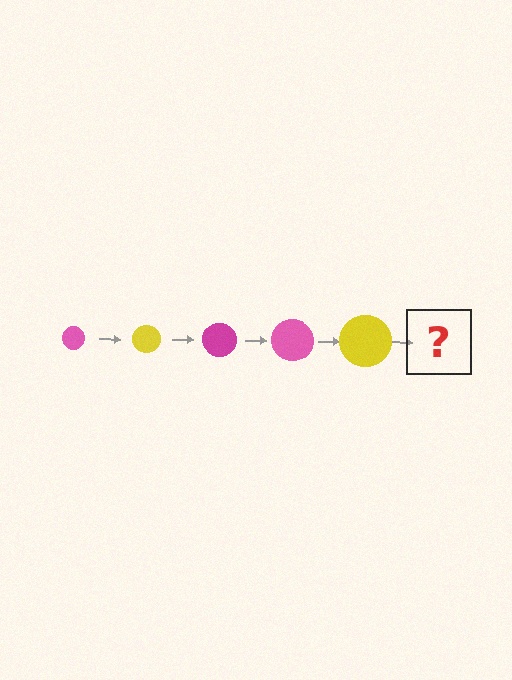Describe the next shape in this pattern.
It should be a magenta circle, larger than the previous one.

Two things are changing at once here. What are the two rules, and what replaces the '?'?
The two rules are that the circle grows larger each step and the color cycles through pink, yellow, and magenta. The '?' should be a magenta circle, larger than the previous one.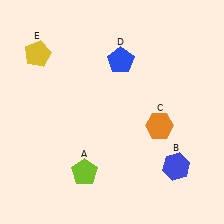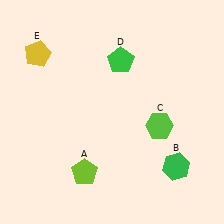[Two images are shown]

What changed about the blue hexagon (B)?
In Image 1, B is blue. In Image 2, it changed to green.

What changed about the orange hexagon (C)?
In Image 1, C is orange. In Image 2, it changed to lime.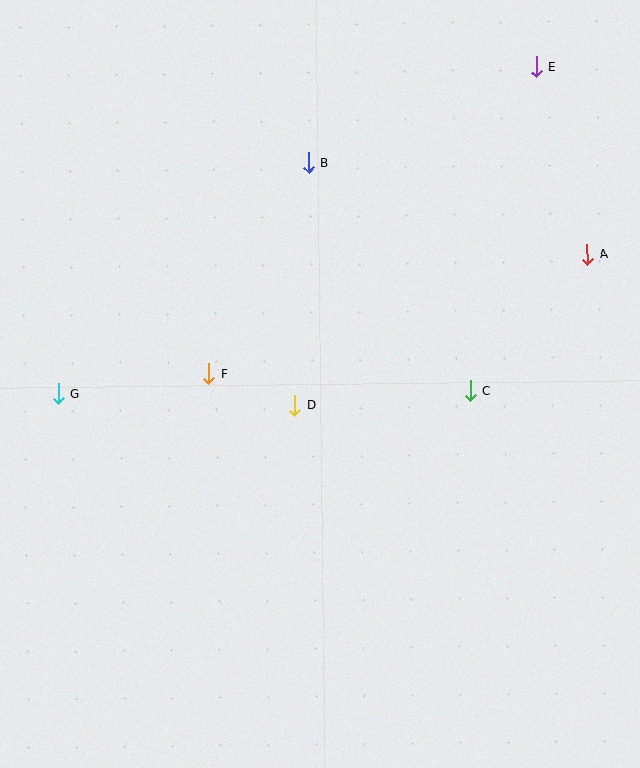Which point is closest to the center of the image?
Point D at (295, 405) is closest to the center.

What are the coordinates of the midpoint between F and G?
The midpoint between F and G is at (134, 384).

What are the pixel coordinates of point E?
Point E is at (537, 67).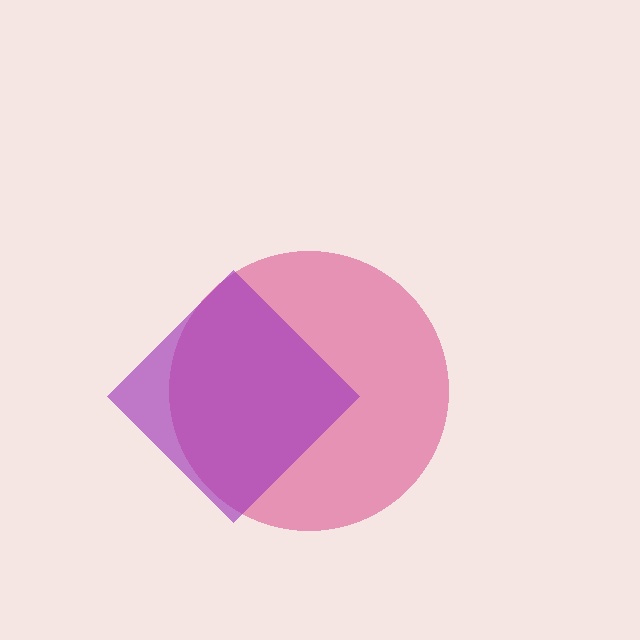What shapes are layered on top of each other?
The layered shapes are: a pink circle, a purple diamond.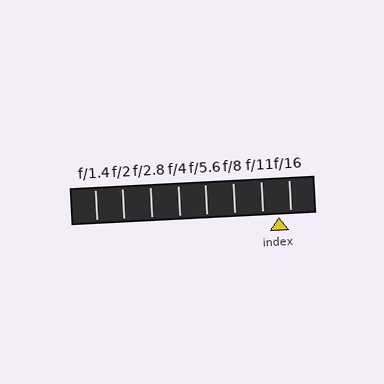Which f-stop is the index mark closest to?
The index mark is closest to f/16.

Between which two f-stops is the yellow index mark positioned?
The index mark is between f/11 and f/16.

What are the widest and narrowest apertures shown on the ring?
The widest aperture shown is f/1.4 and the narrowest is f/16.